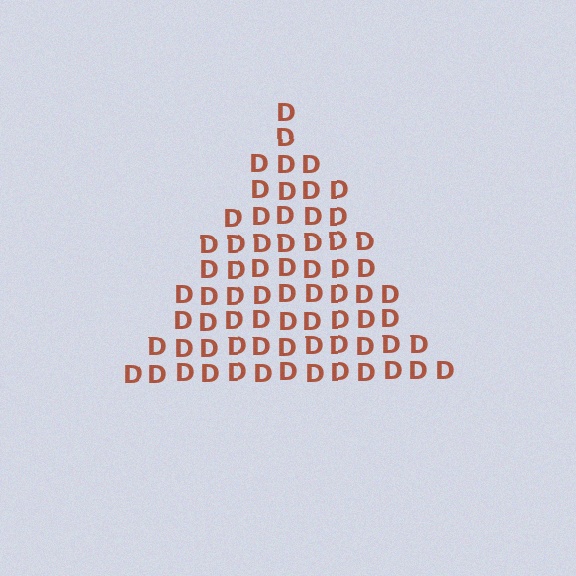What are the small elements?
The small elements are letter D's.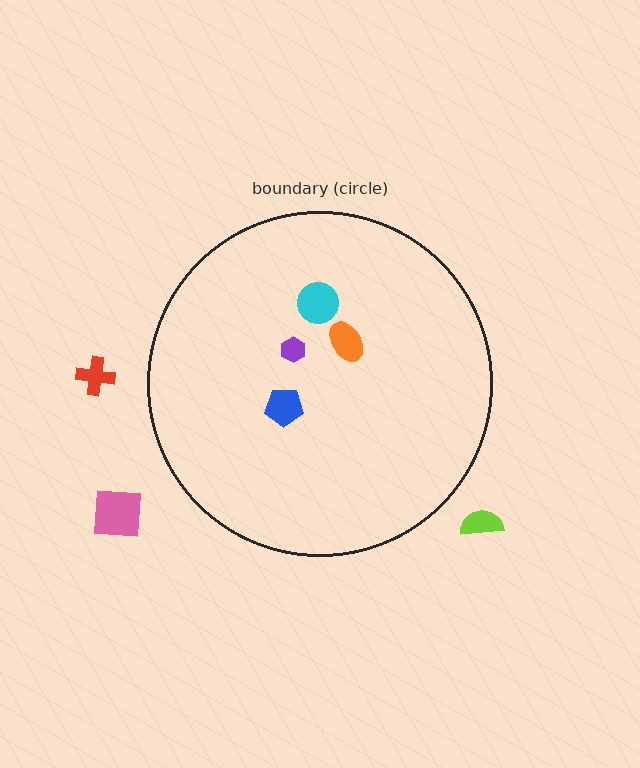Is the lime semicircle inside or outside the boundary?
Outside.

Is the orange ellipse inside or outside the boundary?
Inside.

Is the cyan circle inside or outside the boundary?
Inside.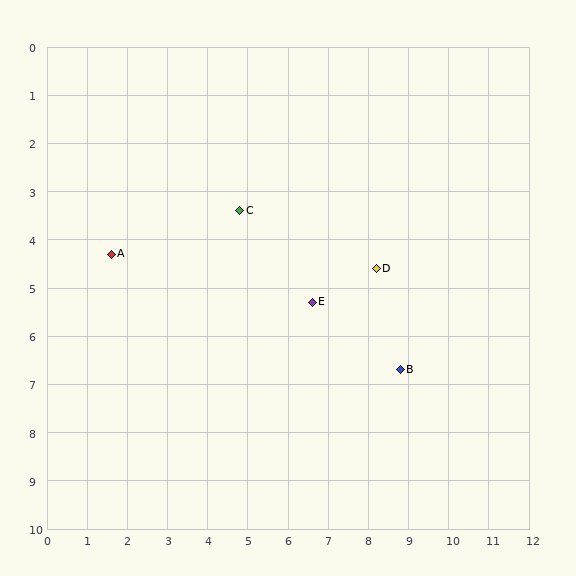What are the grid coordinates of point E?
Point E is at approximately (6.6, 5.3).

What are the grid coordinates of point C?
Point C is at approximately (4.8, 3.4).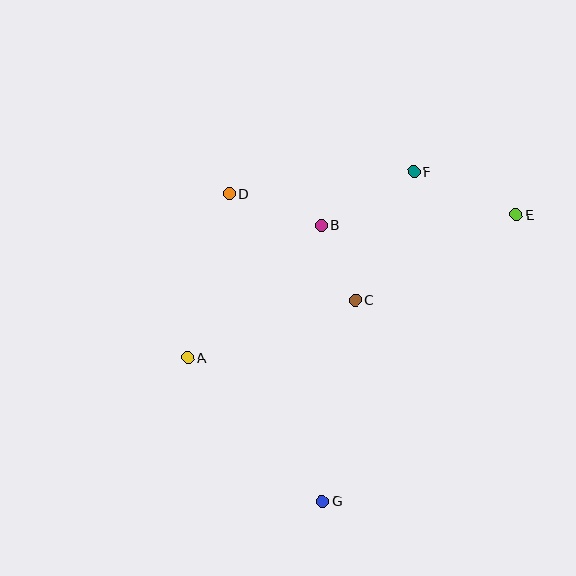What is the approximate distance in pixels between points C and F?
The distance between C and F is approximately 141 pixels.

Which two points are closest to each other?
Points B and C are closest to each other.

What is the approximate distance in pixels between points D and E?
The distance between D and E is approximately 288 pixels.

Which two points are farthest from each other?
Points A and E are farthest from each other.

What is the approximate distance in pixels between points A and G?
The distance between A and G is approximately 196 pixels.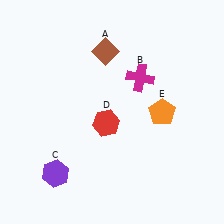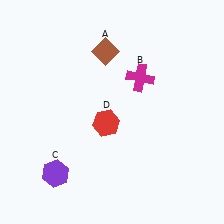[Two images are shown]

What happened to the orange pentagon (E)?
The orange pentagon (E) was removed in Image 2. It was in the bottom-right area of Image 1.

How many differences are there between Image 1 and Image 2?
There is 1 difference between the two images.